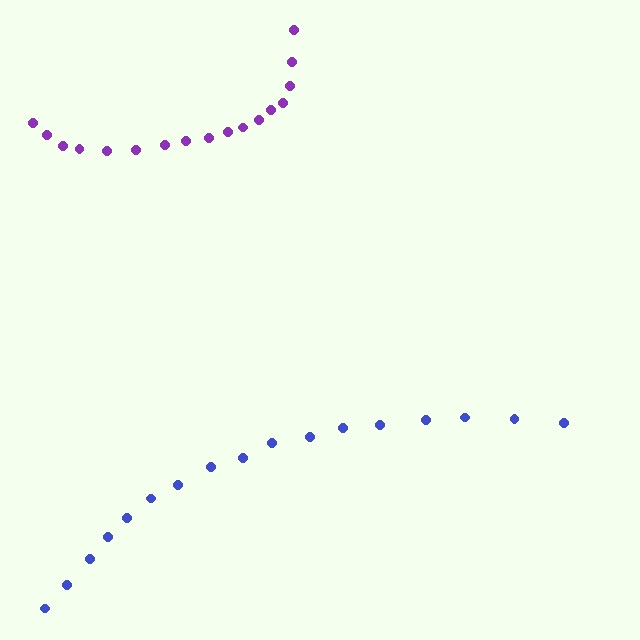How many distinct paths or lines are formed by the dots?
There are 2 distinct paths.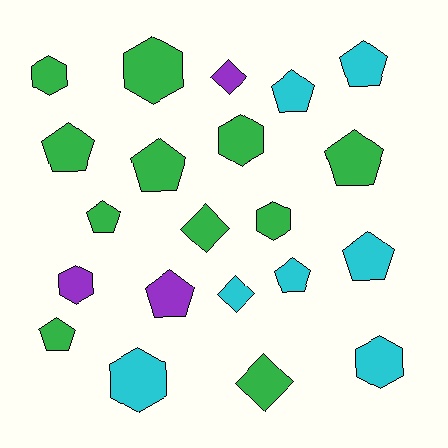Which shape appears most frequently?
Pentagon, with 10 objects.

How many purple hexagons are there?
There is 1 purple hexagon.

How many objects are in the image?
There are 21 objects.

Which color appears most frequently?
Green, with 11 objects.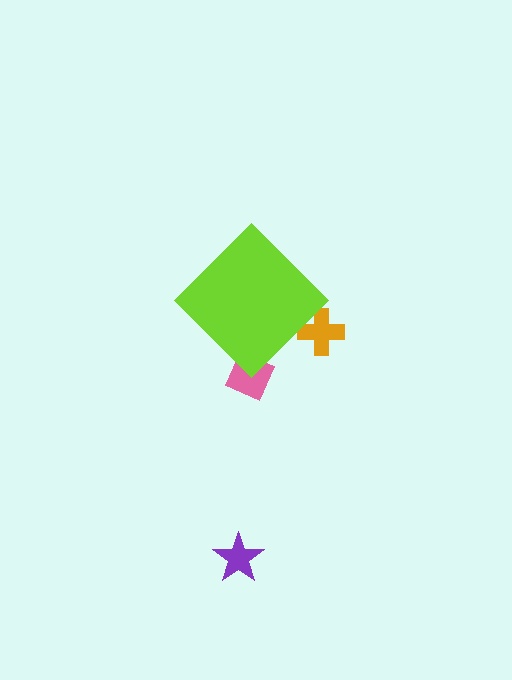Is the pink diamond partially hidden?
Yes, the pink diamond is partially hidden behind the lime diamond.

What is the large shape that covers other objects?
A lime diamond.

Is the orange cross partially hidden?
Yes, the orange cross is partially hidden behind the lime diamond.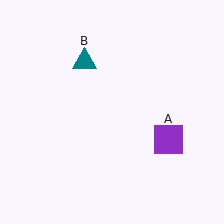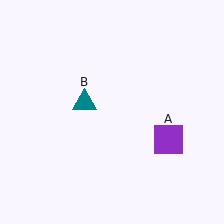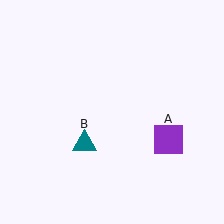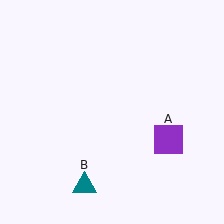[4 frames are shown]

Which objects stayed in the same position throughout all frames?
Purple square (object A) remained stationary.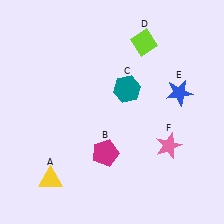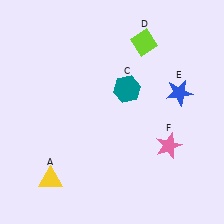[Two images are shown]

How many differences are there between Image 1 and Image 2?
There is 1 difference between the two images.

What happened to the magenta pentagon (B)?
The magenta pentagon (B) was removed in Image 2. It was in the bottom-left area of Image 1.